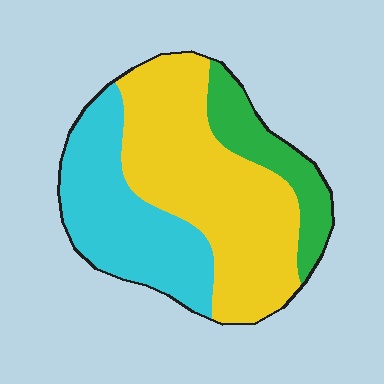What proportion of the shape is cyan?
Cyan takes up between a sixth and a third of the shape.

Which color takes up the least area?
Green, at roughly 15%.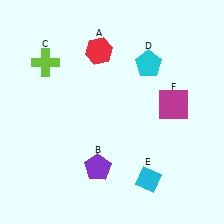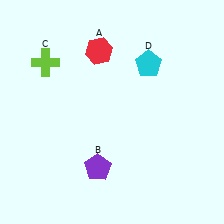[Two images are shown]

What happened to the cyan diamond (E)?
The cyan diamond (E) was removed in Image 2. It was in the bottom-right area of Image 1.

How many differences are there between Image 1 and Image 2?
There are 2 differences between the two images.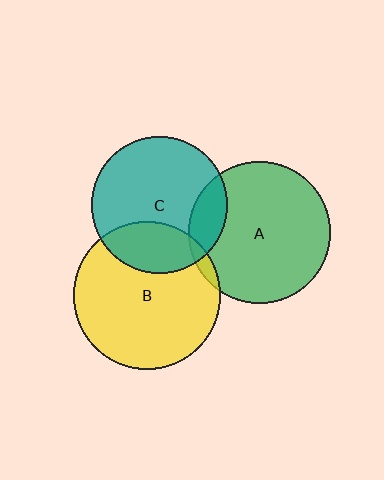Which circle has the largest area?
Circle B (yellow).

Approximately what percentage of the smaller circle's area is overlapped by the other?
Approximately 25%.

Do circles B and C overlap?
Yes.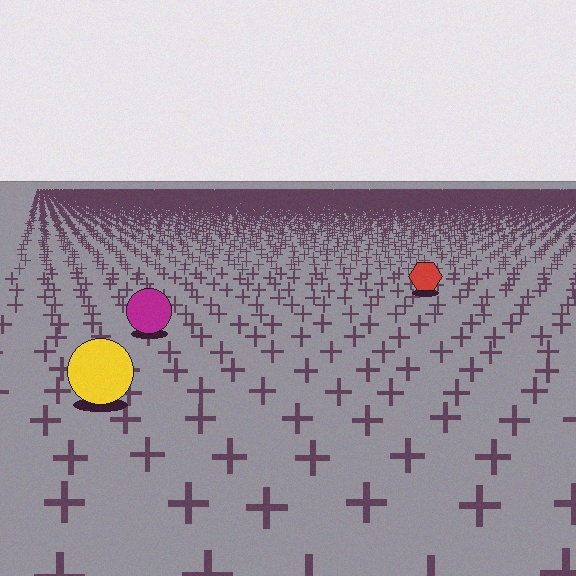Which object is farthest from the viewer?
The red hexagon is farthest from the viewer. It appears smaller and the ground texture around it is denser.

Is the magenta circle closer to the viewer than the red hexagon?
Yes. The magenta circle is closer — you can tell from the texture gradient: the ground texture is coarser near it.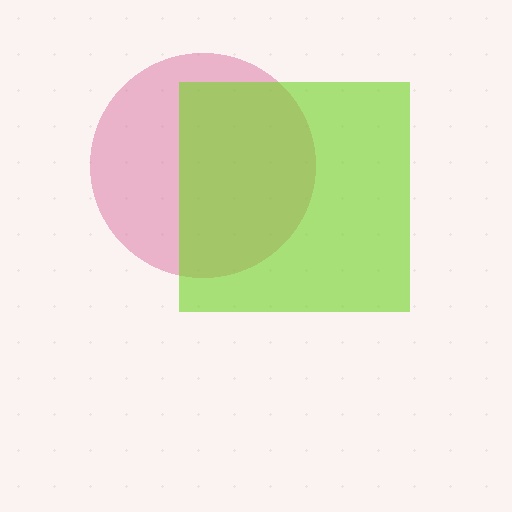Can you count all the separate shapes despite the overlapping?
Yes, there are 2 separate shapes.